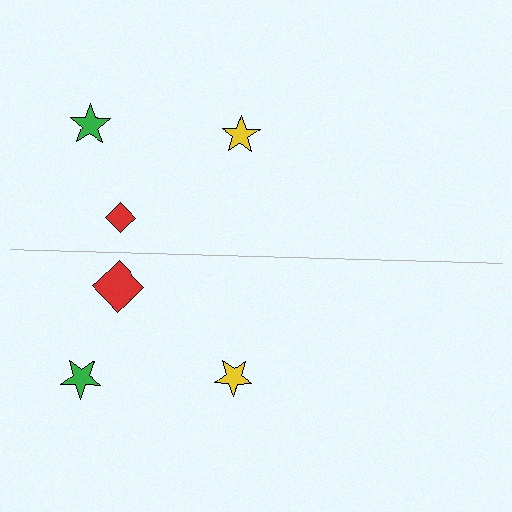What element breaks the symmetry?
The red diamond on the bottom side has a different size than its mirror counterpart.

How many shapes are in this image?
There are 6 shapes in this image.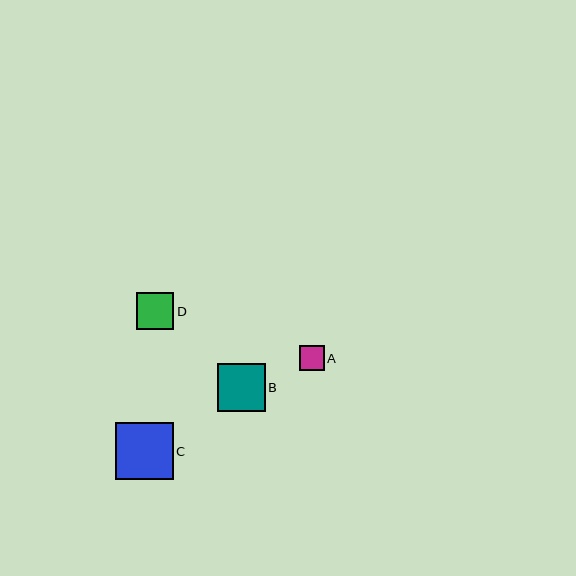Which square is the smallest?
Square A is the smallest with a size of approximately 25 pixels.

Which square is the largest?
Square C is the largest with a size of approximately 57 pixels.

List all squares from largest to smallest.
From largest to smallest: C, B, D, A.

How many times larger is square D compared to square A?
Square D is approximately 1.5 times the size of square A.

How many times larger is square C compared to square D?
Square C is approximately 1.5 times the size of square D.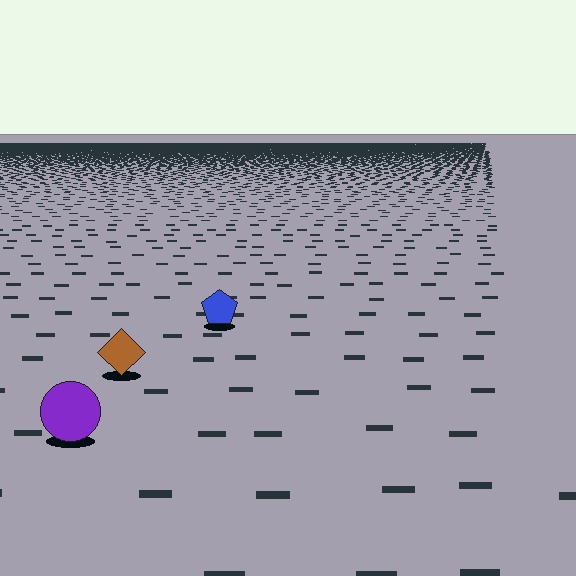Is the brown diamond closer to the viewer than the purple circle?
No. The purple circle is closer — you can tell from the texture gradient: the ground texture is coarser near it.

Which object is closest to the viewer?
The purple circle is closest. The texture marks near it are larger and more spread out.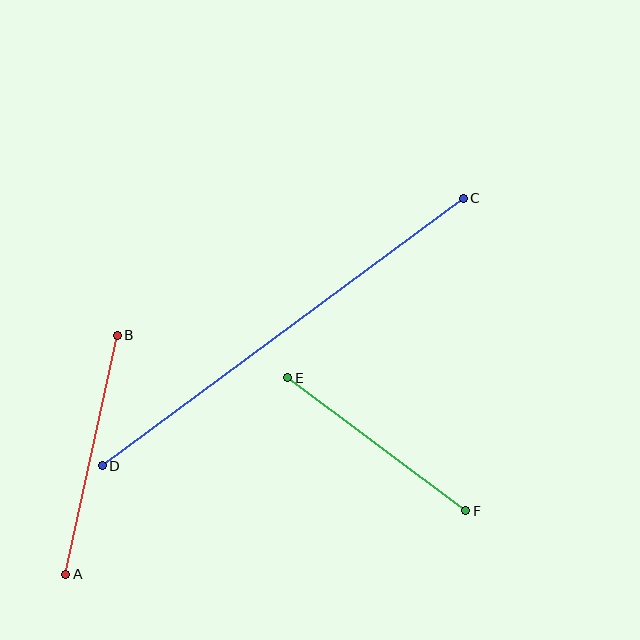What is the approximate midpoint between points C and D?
The midpoint is at approximately (283, 332) pixels.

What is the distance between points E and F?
The distance is approximately 222 pixels.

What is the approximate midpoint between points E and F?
The midpoint is at approximately (377, 444) pixels.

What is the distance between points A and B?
The distance is approximately 244 pixels.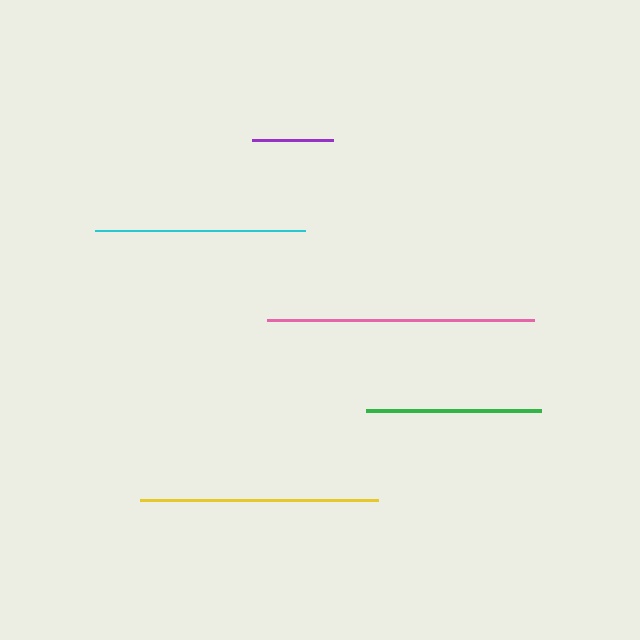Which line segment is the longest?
The pink line is the longest at approximately 267 pixels.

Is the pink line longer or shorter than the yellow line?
The pink line is longer than the yellow line.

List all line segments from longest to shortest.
From longest to shortest: pink, yellow, cyan, green, purple.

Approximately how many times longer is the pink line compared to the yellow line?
The pink line is approximately 1.1 times the length of the yellow line.